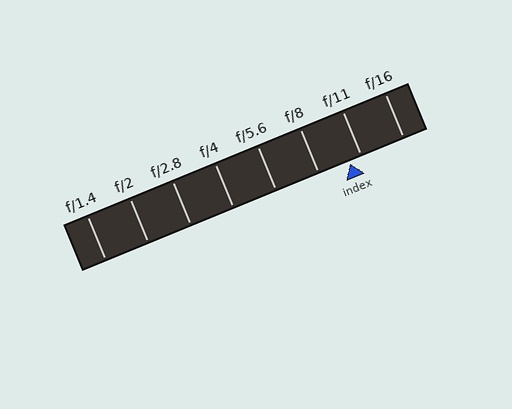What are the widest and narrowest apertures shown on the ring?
The widest aperture shown is f/1.4 and the narrowest is f/16.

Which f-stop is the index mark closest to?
The index mark is closest to f/11.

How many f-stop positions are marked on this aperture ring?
There are 8 f-stop positions marked.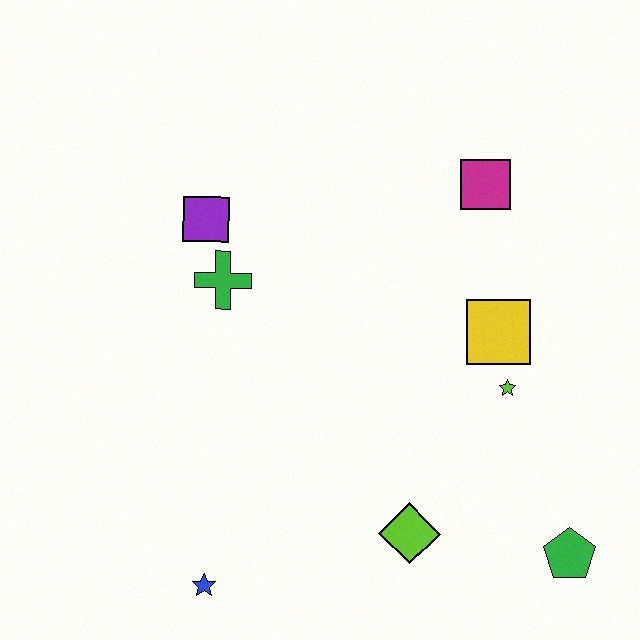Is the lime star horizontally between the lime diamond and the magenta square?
No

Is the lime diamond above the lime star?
No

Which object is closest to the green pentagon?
The lime diamond is closest to the green pentagon.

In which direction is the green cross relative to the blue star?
The green cross is above the blue star.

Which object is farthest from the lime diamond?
The purple square is farthest from the lime diamond.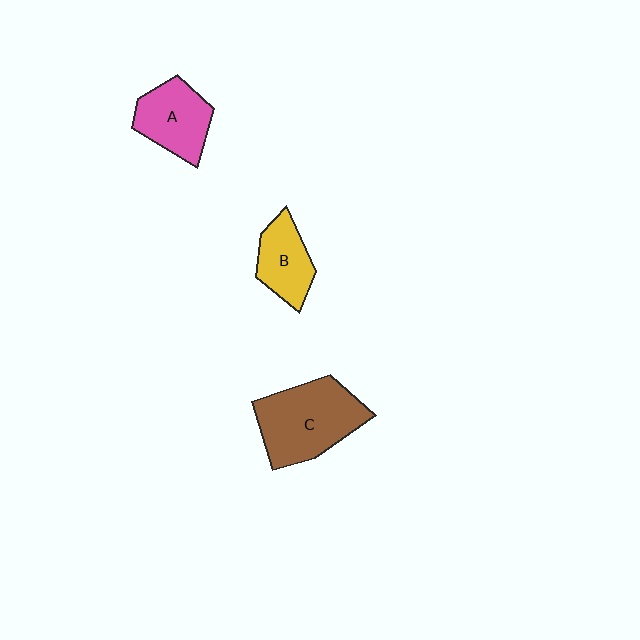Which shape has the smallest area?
Shape B (yellow).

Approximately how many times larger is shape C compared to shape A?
Approximately 1.5 times.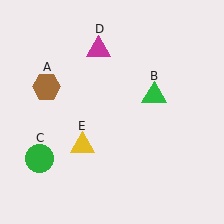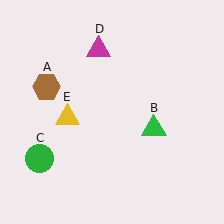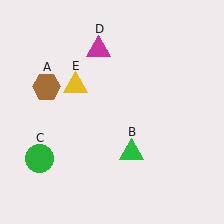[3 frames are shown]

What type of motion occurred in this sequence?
The green triangle (object B), yellow triangle (object E) rotated clockwise around the center of the scene.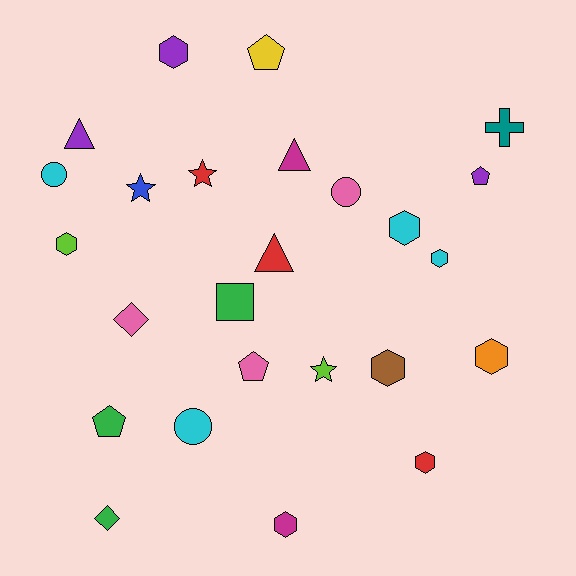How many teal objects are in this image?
There is 1 teal object.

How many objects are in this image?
There are 25 objects.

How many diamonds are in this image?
There are 2 diamonds.